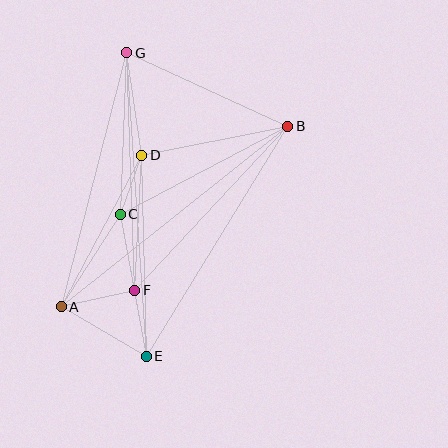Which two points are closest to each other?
Points C and D are closest to each other.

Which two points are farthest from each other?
Points E and G are farthest from each other.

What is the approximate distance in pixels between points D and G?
The distance between D and G is approximately 104 pixels.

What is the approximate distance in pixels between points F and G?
The distance between F and G is approximately 238 pixels.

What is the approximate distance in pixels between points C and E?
The distance between C and E is approximately 144 pixels.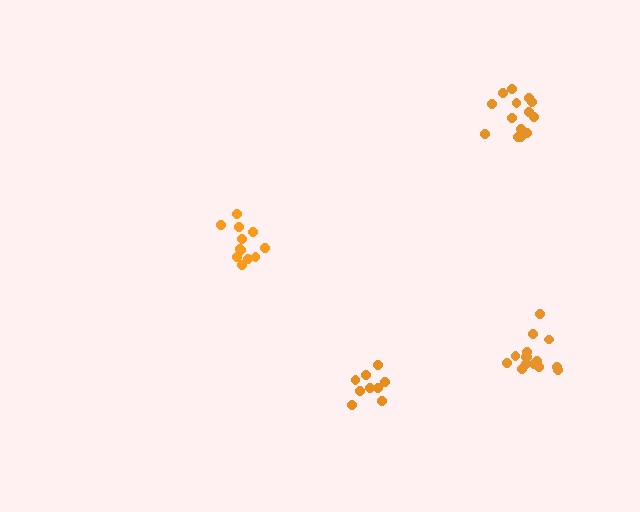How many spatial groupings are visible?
There are 4 spatial groupings.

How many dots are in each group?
Group 1: 14 dots, Group 2: 12 dots, Group 3: 9 dots, Group 4: 15 dots (50 total).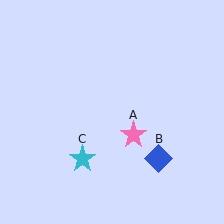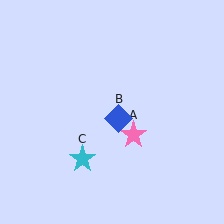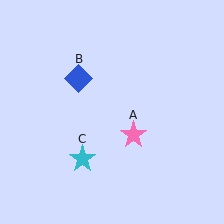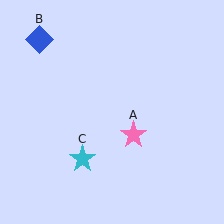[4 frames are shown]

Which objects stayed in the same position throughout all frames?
Pink star (object A) and cyan star (object C) remained stationary.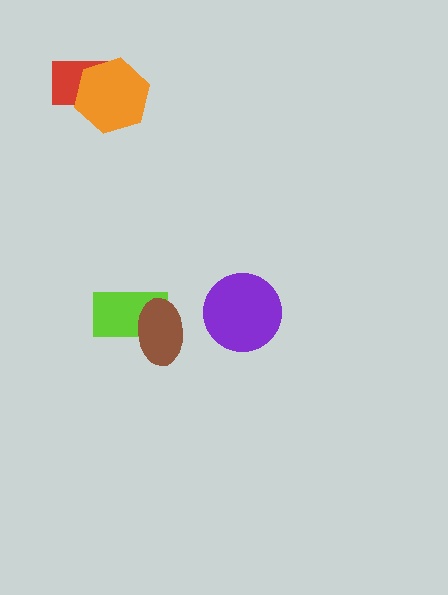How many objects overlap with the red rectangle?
1 object overlaps with the red rectangle.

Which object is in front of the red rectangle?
The orange hexagon is in front of the red rectangle.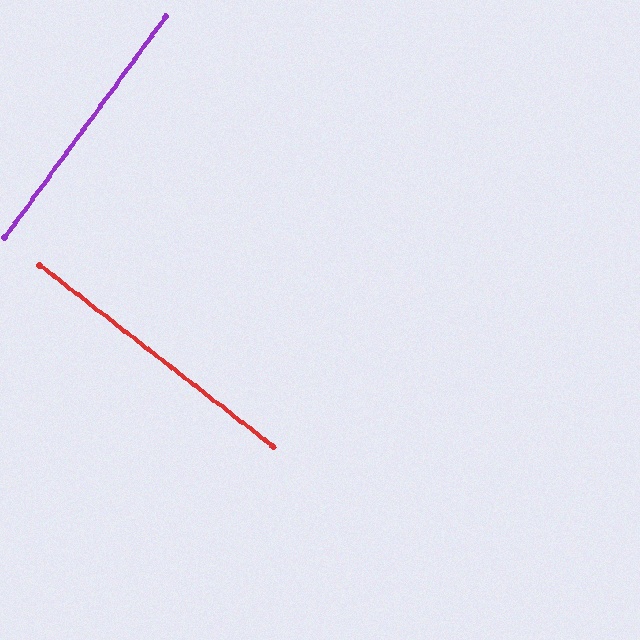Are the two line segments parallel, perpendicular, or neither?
Perpendicular — they meet at approximately 88°.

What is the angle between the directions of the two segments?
Approximately 88 degrees.